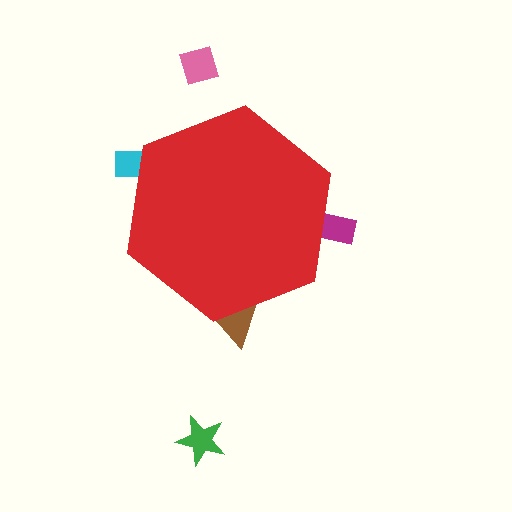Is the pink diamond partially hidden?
No, the pink diamond is fully visible.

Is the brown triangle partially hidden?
Yes, the brown triangle is partially hidden behind the red hexagon.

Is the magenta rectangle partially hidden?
Yes, the magenta rectangle is partially hidden behind the red hexagon.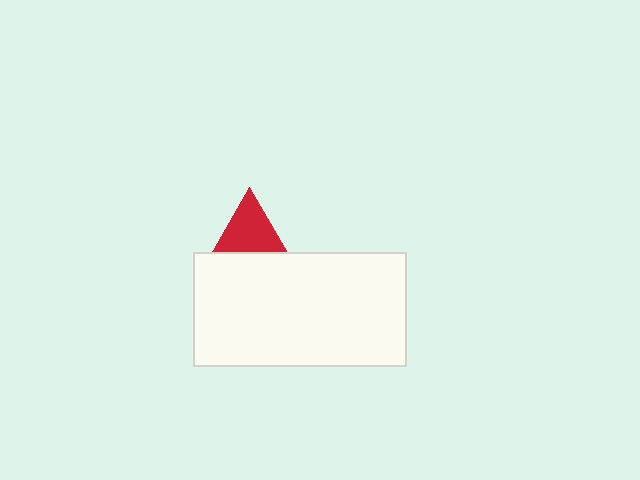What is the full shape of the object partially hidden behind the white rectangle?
The partially hidden object is a red triangle.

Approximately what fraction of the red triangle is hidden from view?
Roughly 51% of the red triangle is hidden behind the white rectangle.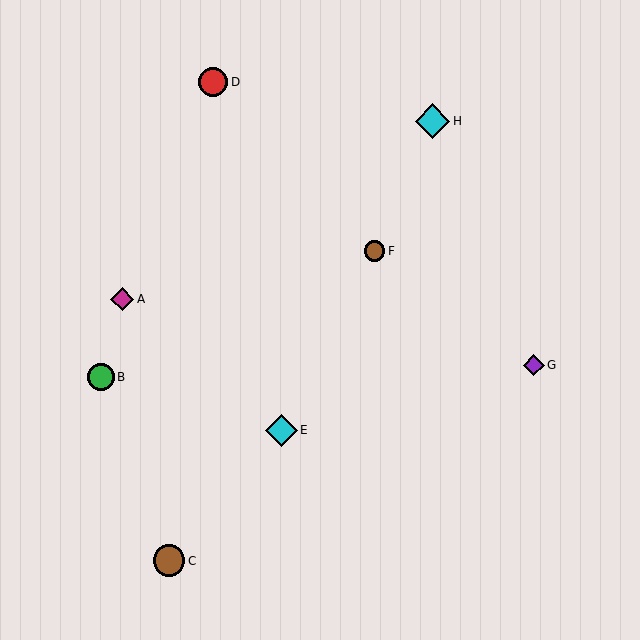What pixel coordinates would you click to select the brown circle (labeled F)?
Click at (375, 251) to select the brown circle F.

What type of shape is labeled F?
Shape F is a brown circle.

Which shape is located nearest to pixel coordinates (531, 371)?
The purple diamond (labeled G) at (534, 365) is nearest to that location.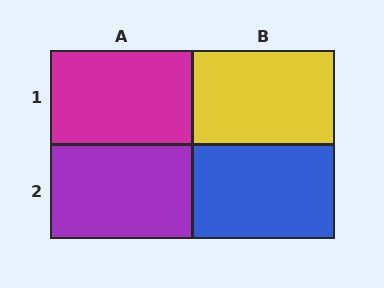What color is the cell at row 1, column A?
Magenta.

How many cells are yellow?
1 cell is yellow.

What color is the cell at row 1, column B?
Yellow.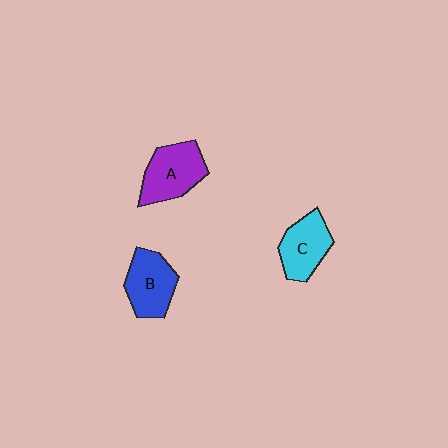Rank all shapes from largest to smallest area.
From largest to smallest: A (purple), B (blue), C (cyan).